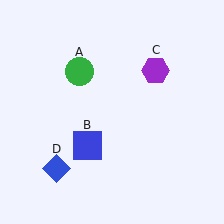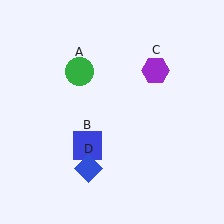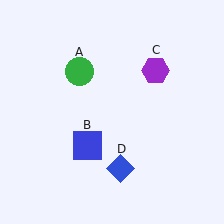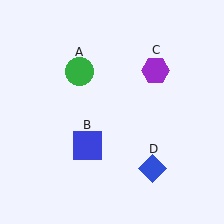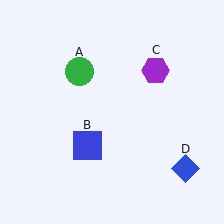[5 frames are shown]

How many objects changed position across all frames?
1 object changed position: blue diamond (object D).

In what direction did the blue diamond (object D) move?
The blue diamond (object D) moved right.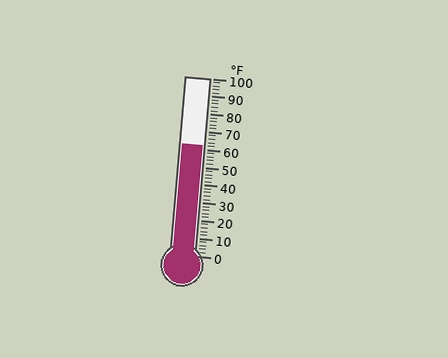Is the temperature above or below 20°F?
The temperature is above 20°F.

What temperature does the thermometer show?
The thermometer shows approximately 62°F.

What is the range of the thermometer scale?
The thermometer scale ranges from 0°F to 100°F.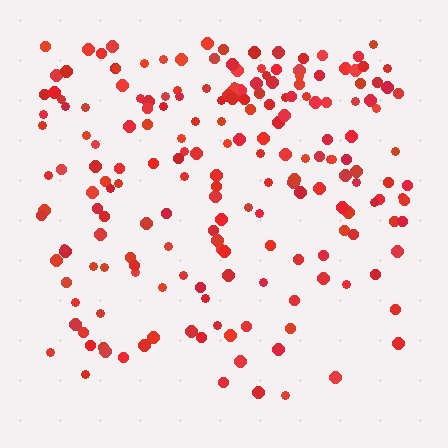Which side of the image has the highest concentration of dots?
The top.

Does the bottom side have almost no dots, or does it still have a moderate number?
Still a moderate number, just noticeably fewer than the top.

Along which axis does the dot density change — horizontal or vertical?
Vertical.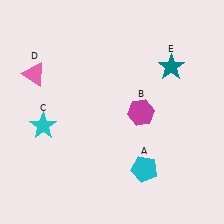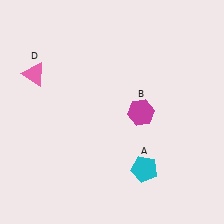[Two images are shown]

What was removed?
The teal star (E), the cyan star (C) were removed in Image 2.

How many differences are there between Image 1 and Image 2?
There are 2 differences between the two images.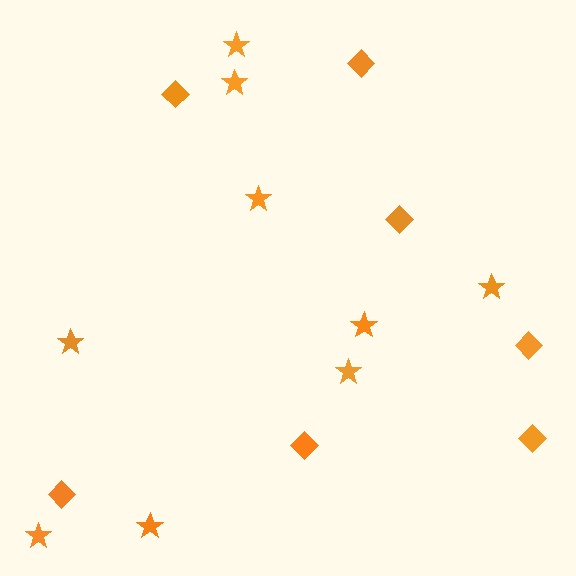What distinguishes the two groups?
There are 2 groups: one group of stars (9) and one group of diamonds (7).